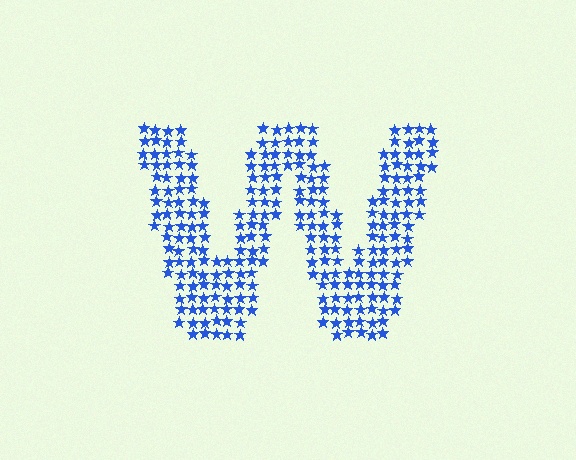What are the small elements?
The small elements are stars.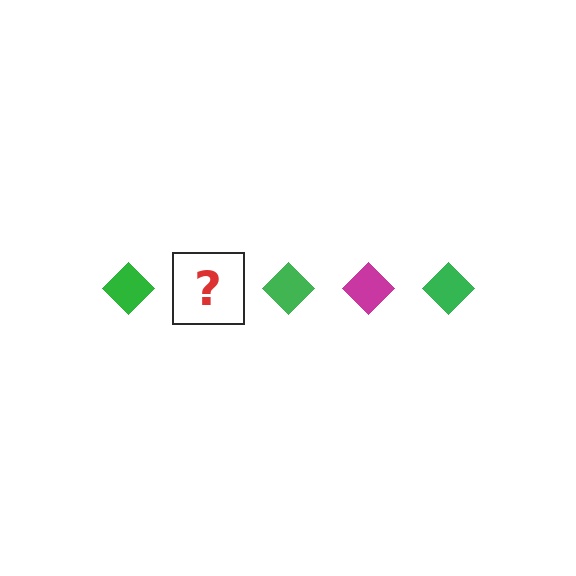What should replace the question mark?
The question mark should be replaced with a magenta diamond.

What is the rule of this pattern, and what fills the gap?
The rule is that the pattern cycles through green, magenta diamonds. The gap should be filled with a magenta diamond.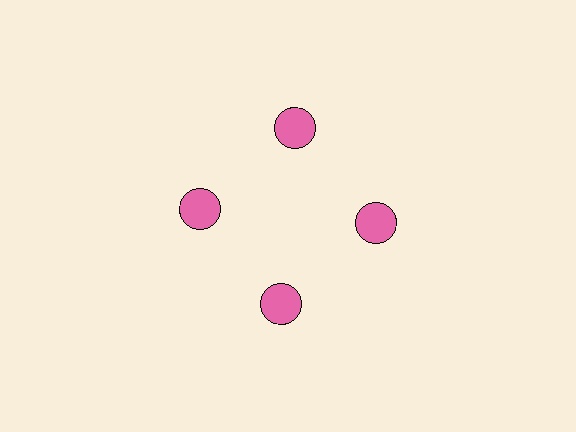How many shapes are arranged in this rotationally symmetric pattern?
There are 4 shapes, arranged in 4 groups of 1.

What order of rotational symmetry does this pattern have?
This pattern has 4-fold rotational symmetry.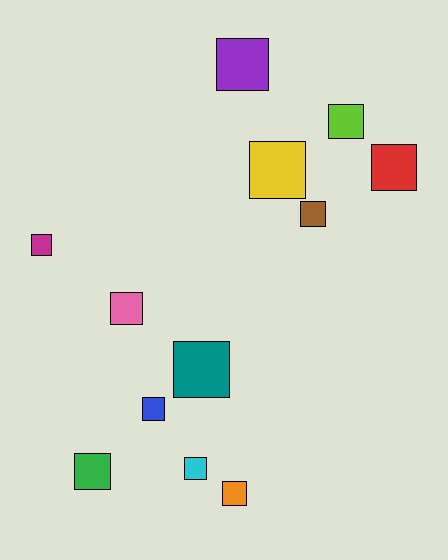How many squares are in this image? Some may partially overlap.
There are 12 squares.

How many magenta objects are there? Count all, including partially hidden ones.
There is 1 magenta object.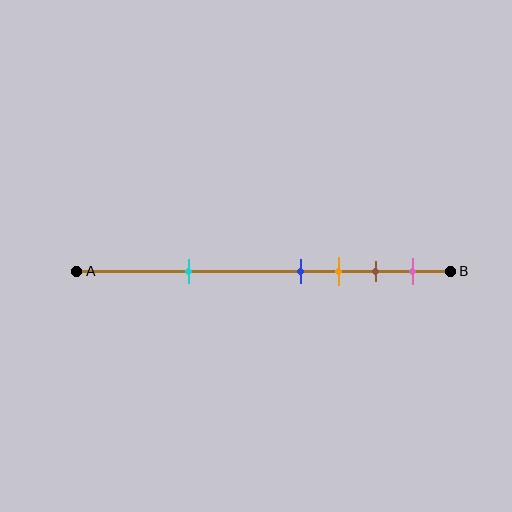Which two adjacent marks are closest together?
The blue and orange marks are the closest adjacent pair.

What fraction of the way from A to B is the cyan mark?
The cyan mark is approximately 30% (0.3) of the way from A to B.